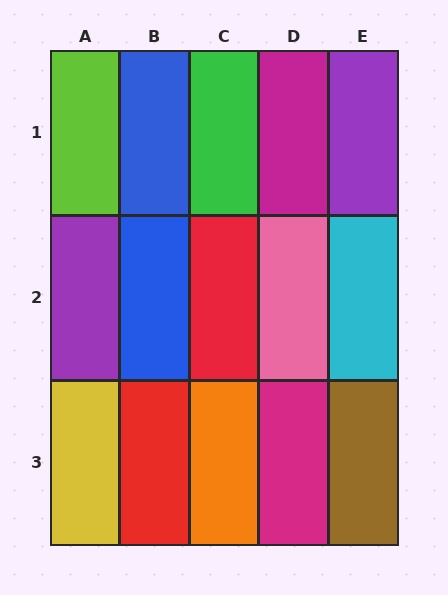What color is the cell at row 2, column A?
Purple.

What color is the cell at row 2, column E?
Cyan.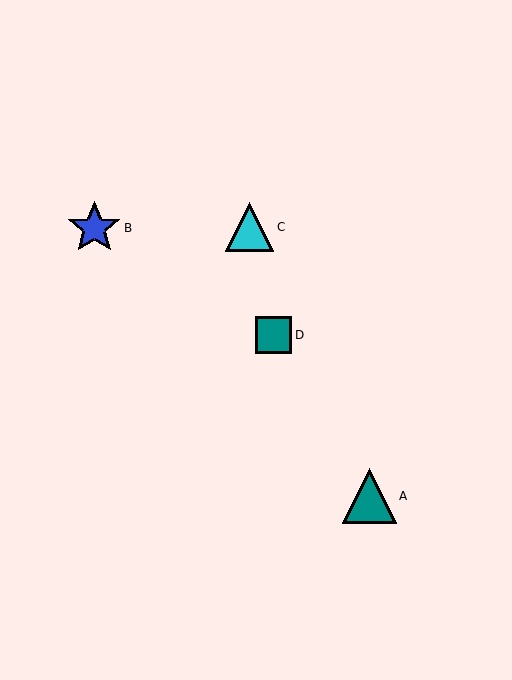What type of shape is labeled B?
Shape B is a blue star.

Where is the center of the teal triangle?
The center of the teal triangle is at (369, 496).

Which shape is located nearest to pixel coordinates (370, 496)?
The teal triangle (labeled A) at (369, 496) is nearest to that location.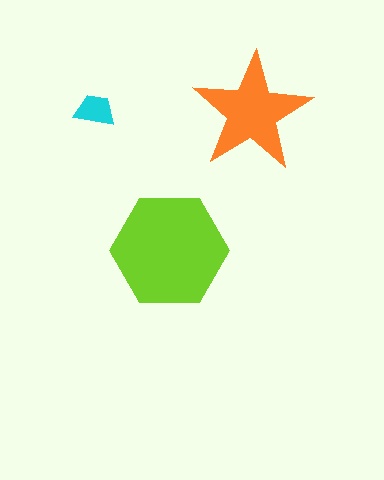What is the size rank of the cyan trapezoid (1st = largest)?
3rd.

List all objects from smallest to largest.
The cyan trapezoid, the orange star, the lime hexagon.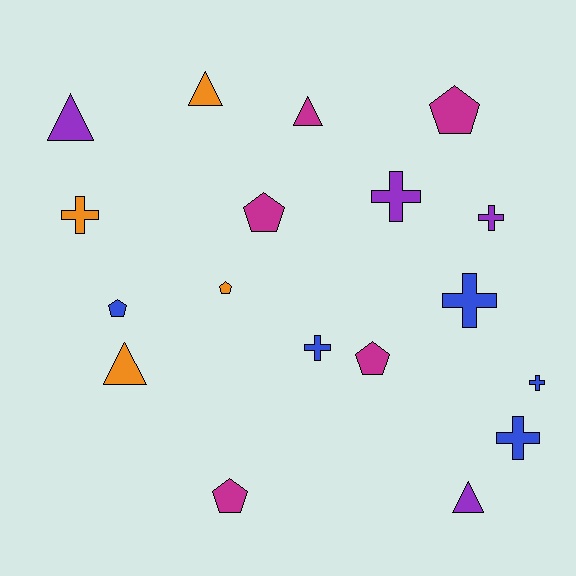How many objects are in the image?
There are 18 objects.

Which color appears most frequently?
Blue, with 5 objects.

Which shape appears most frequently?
Cross, with 7 objects.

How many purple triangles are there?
There are 2 purple triangles.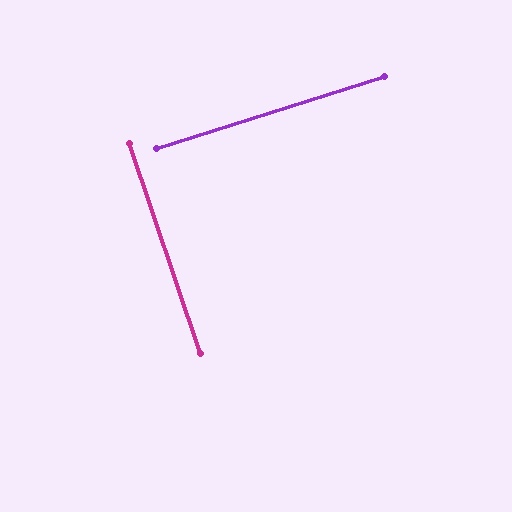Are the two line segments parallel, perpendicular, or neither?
Perpendicular — they meet at approximately 89°.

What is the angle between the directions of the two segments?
Approximately 89 degrees.